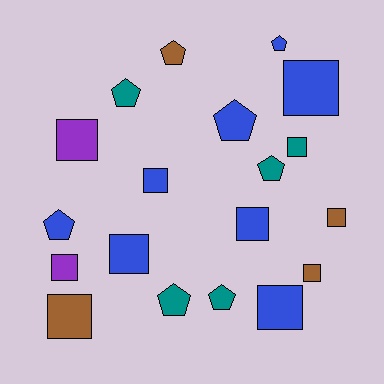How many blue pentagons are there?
There are 3 blue pentagons.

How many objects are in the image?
There are 19 objects.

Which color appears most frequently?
Blue, with 8 objects.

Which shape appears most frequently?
Square, with 11 objects.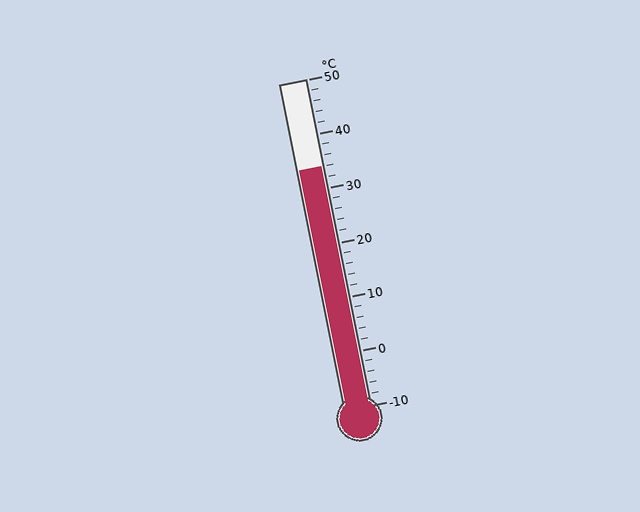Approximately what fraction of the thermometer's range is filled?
The thermometer is filled to approximately 75% of its range.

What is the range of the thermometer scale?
The thermometer scale ranges from -10°C to 50°C.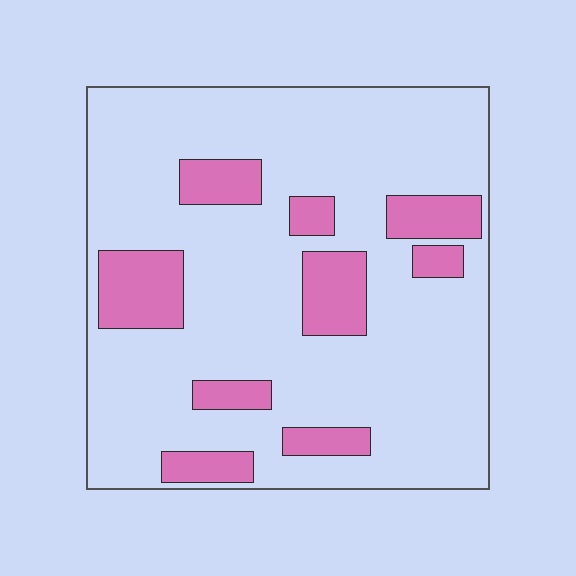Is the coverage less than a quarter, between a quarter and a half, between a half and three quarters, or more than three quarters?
Less than a quarter.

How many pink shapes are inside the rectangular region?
9.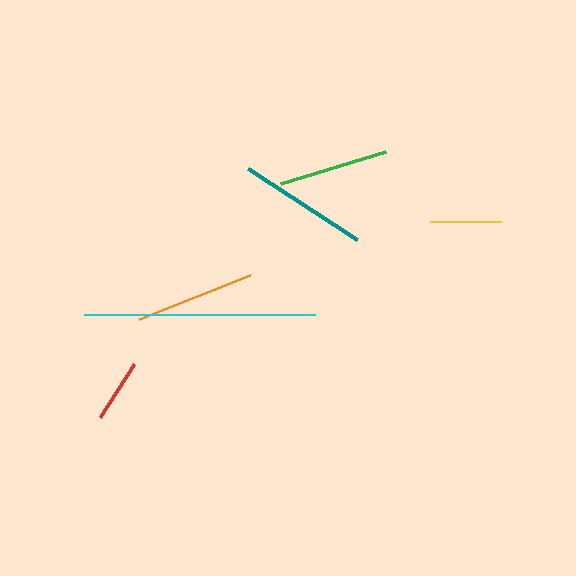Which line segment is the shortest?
The red line is the shortest at approximately 64 pixels.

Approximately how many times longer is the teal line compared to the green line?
The teal line is approximately 1.2 times the length of the green line.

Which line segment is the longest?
The cyan line is the longest at approximately 231 pixels.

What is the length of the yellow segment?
The yellow segment is approximately 71 pixels long.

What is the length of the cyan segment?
The cyan segment is approximately 231 pixels long.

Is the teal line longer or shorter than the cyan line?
The cyan line is longer than the teal line.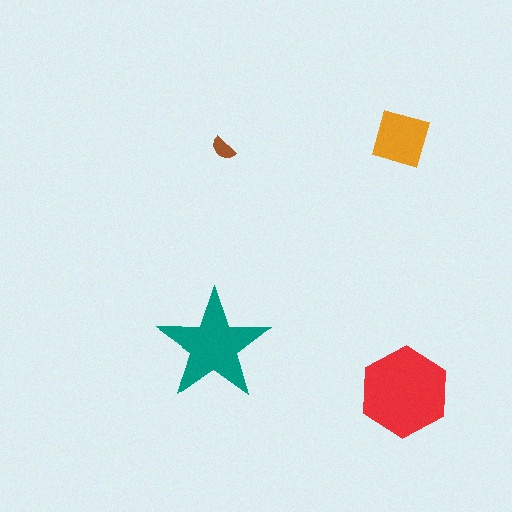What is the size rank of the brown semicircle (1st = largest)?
4th.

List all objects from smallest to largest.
The brown semicircle, the orange diamond, the teal star, the red hexagon.